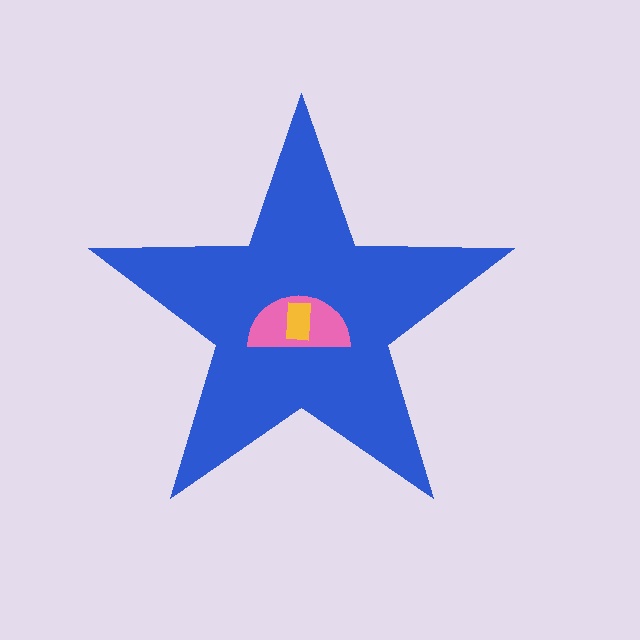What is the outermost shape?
The blue star.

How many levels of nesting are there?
3.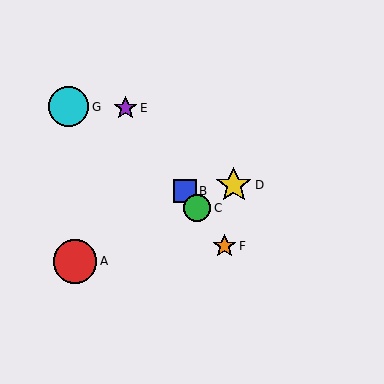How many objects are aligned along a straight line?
4 objects (B, C, E, F) are aligned along a straight line.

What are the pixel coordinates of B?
Object B is at (185, 191).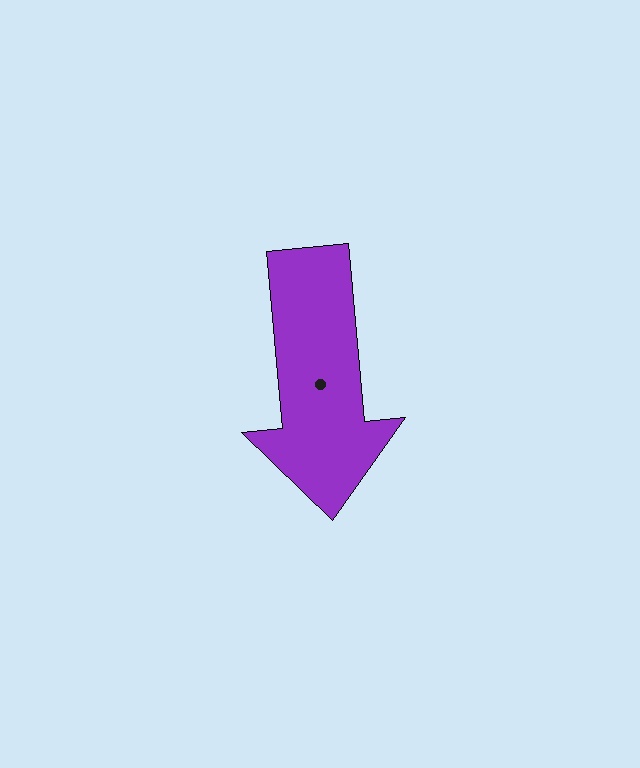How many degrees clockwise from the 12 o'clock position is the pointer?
Approximately 175 degrees.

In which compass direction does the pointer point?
South.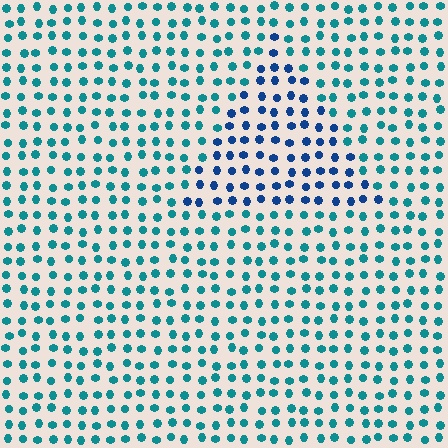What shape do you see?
I see a triangle.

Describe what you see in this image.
The image is filled with small teal elements in a uniform arrangement. A triangle-shaped region is visible where the elements are tinted to a slightly different hue, forming a subtle color boundary.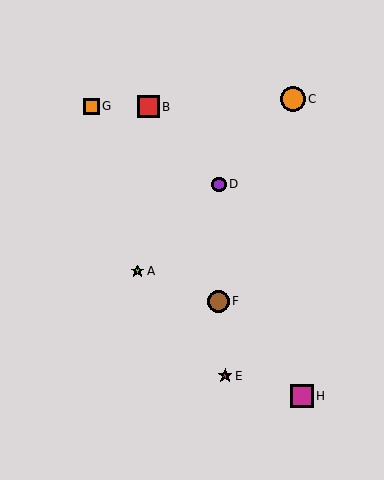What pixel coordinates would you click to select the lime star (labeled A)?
Click at (138, 271) to select the lime star A.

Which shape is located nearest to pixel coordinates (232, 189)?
The purple circle (labeled D) at (219, 184) is nearest to that location.